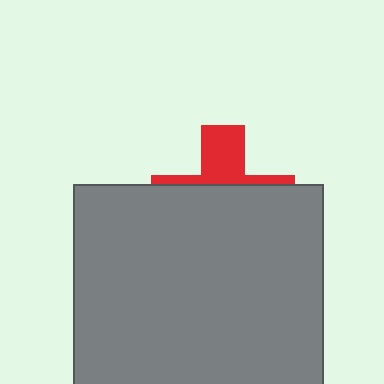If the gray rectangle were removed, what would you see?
You would see the complete red cross.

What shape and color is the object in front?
The object in front is a gray rectangle.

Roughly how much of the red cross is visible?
A small part of it is visible (roughly 32%).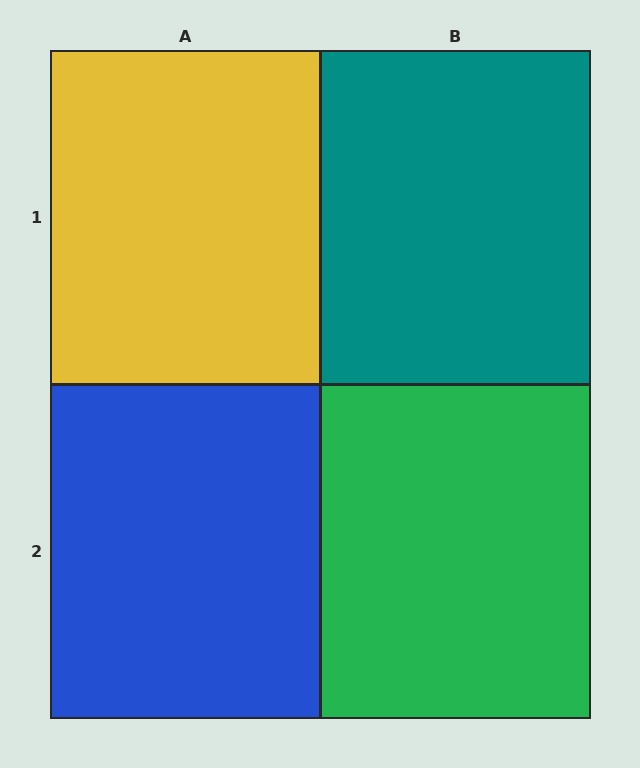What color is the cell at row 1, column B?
Teal.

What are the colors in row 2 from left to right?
Blue, green.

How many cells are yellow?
1 cell is yellow.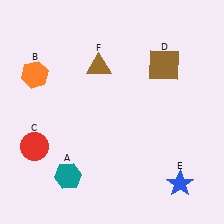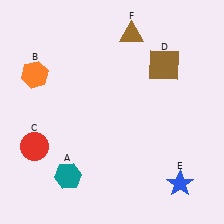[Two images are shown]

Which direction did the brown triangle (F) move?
The brown triangle (F) moved up.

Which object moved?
The brown triangle (F) moved up.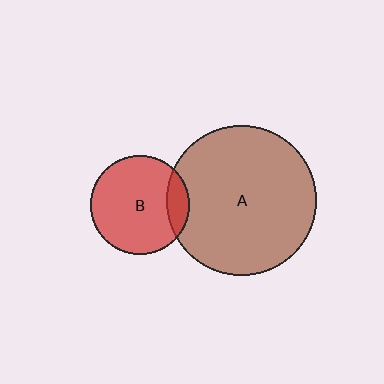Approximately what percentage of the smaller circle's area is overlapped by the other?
Approximately 15%.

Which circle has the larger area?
Circle A (brown).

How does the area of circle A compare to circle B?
Approximately 2.3 times.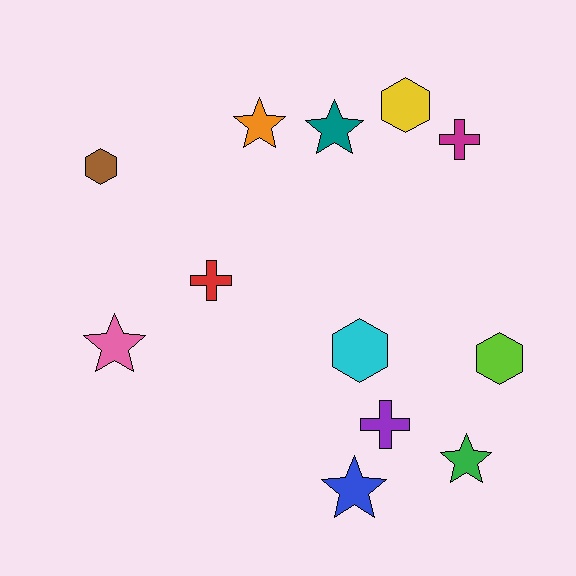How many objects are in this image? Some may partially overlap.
There are 12 objects.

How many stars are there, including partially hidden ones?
There are 5 stars.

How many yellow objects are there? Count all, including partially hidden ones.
There is 1 yellow object.